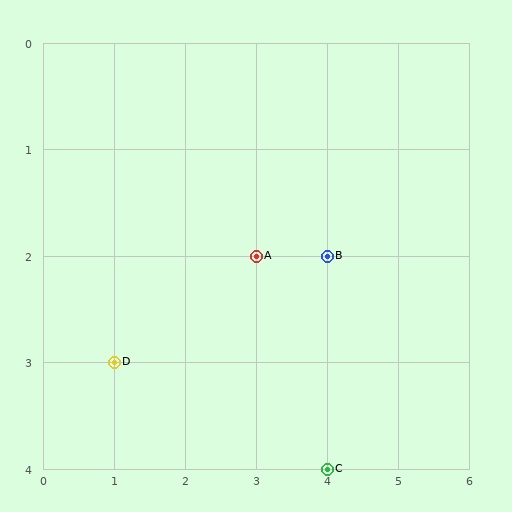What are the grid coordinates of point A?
Point A is at grid coordinates (3, 2).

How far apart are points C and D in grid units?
Points C and D are 3 columns and 1 row apart (about 3.2 grid units diagonally).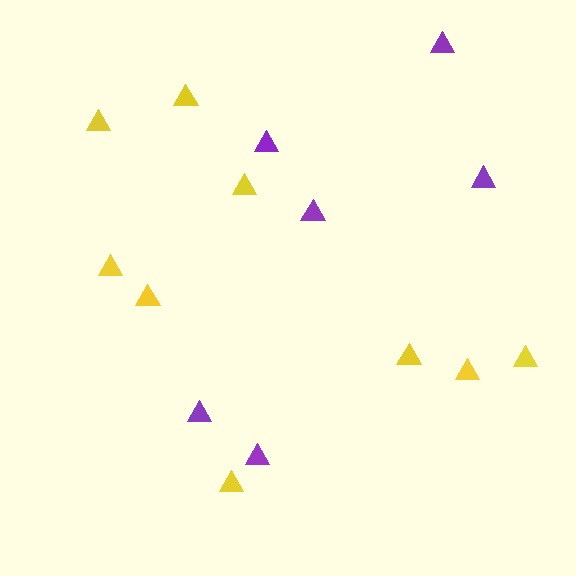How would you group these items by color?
There are 2 groups: one group of yellow triangles (9) and one group of purple triangles (6).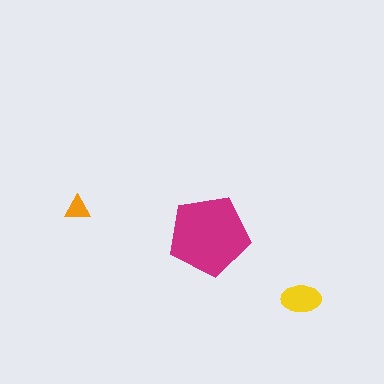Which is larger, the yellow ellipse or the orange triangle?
The yellow ellipse.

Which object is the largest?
The magenta pentagon.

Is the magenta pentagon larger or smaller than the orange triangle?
Larger.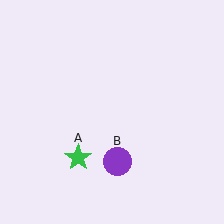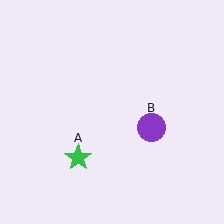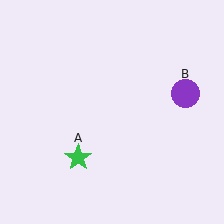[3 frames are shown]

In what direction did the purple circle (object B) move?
The purple circle (object B) moved up and to the right.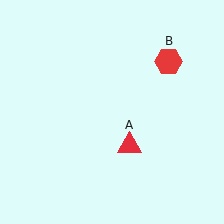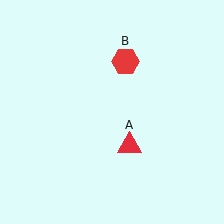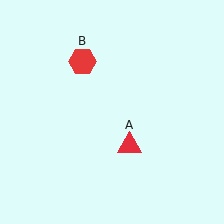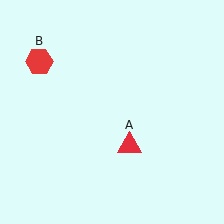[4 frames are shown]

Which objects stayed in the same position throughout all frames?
Red triangle (object A) remained stationary.